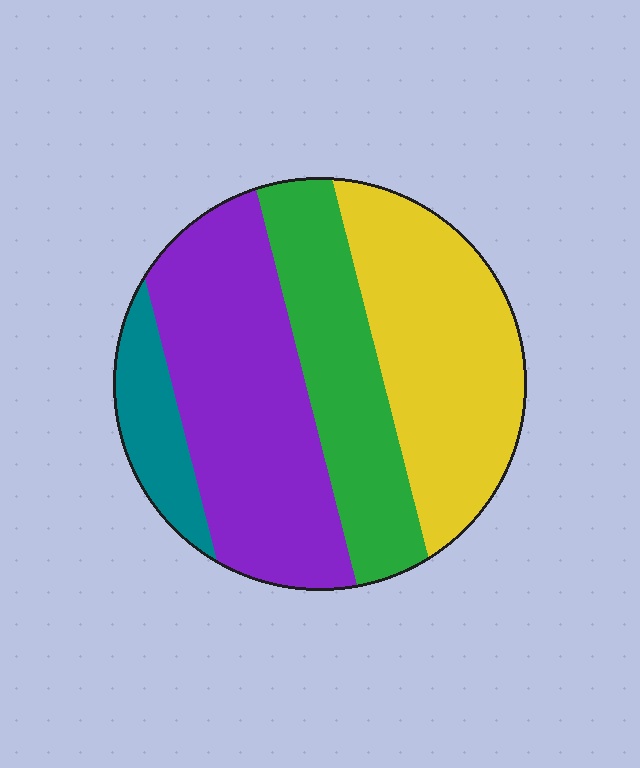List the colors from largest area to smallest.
From largest to smallest: purple, yellow, green, teal.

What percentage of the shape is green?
Green takes up about one quarter (1/4) of the shape.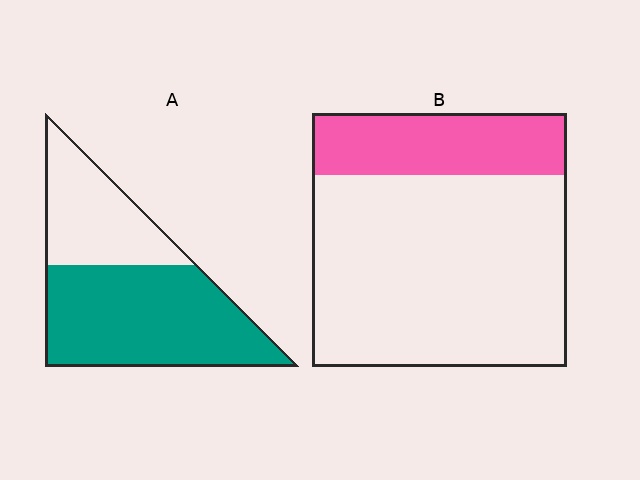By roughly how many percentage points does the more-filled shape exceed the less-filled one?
By roughly 40 percentage points (A over B).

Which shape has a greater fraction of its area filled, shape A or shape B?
Shape A.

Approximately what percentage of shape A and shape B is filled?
A is approximately 65% and B is approximately 25%.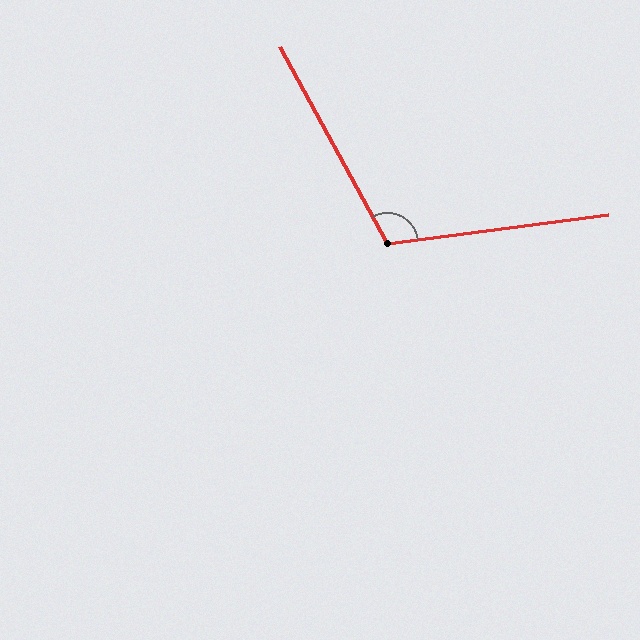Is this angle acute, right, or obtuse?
It is obtuse.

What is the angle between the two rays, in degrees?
Approximately 111 degrees.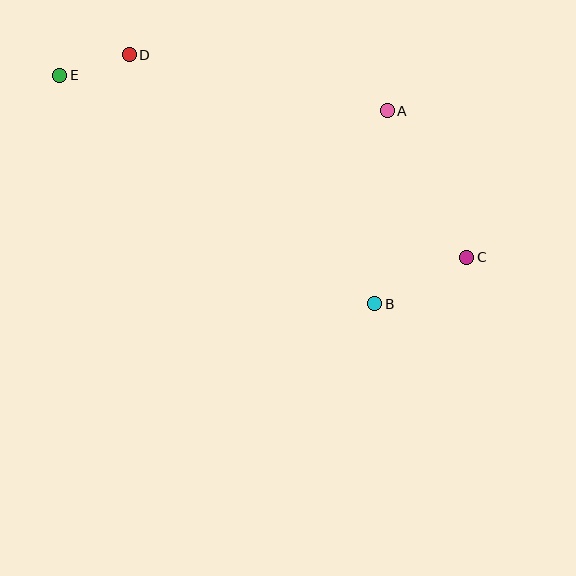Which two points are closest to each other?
Points D and E are closest to each other.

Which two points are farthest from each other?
Points C and E are farthest from each other.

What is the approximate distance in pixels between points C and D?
The distance between C and D is approximately 394 pixels.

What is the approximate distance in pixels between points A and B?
The distance between A and B is approximately 193 pixels.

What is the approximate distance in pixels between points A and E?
The distance between A and E is approximately 329 pixels.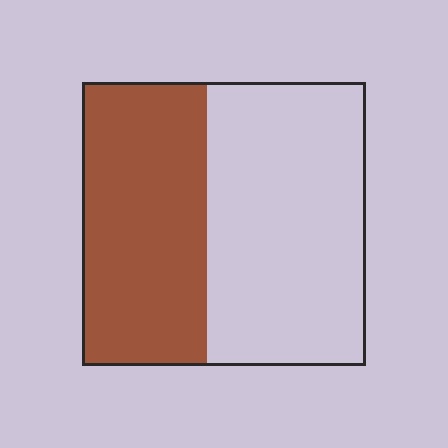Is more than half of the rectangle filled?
No.